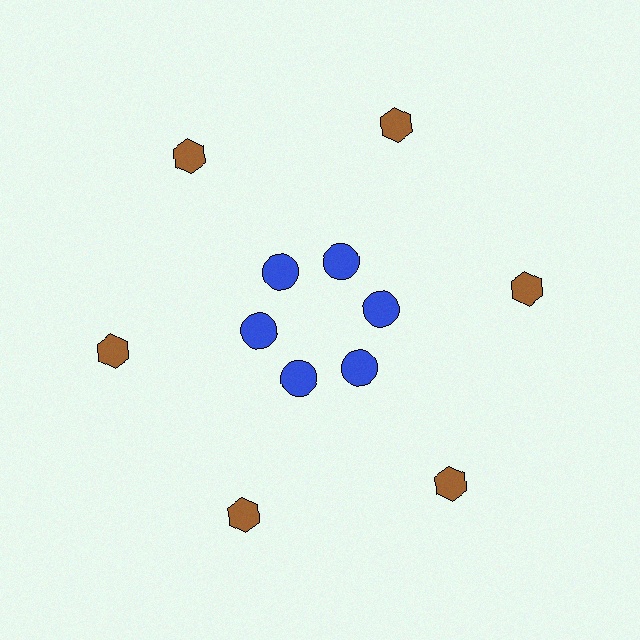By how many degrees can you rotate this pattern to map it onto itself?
The pattern maps onto itself every 60 degrees of rotation.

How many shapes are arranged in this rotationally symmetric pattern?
There are 12 shapes, arranged in 6 groups of 2.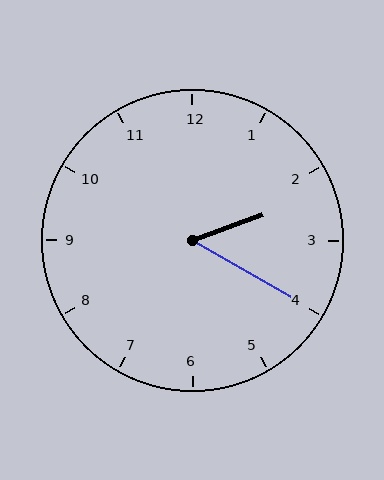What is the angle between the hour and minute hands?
Approximately 50 degrees.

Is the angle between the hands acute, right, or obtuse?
It is acute.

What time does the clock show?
2:20.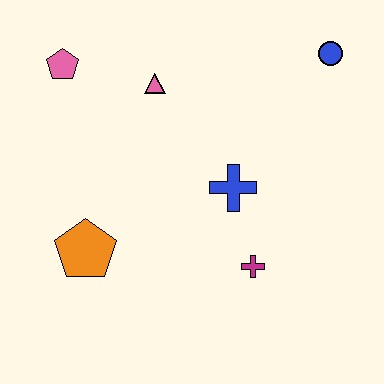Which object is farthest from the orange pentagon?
The blue circle is farthest from the orange pentagon.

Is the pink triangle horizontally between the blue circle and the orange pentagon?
Yes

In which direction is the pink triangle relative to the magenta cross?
The pink triangle is above the magenta cross.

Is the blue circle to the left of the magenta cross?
No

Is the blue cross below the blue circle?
Yes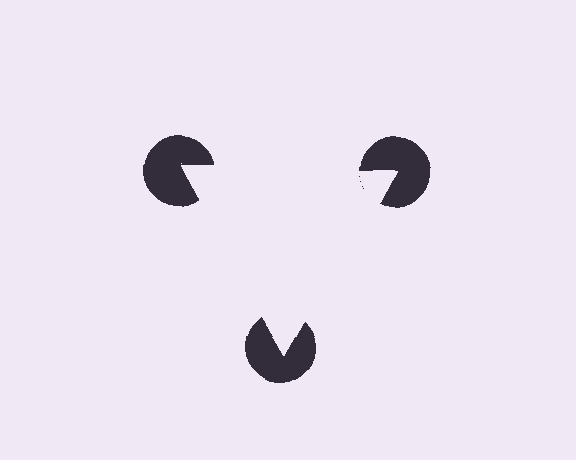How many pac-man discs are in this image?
There are 3 — one at each vertex of the illusory triangle.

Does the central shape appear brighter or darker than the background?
It typically appears slightly brighter than the background, even though no actual brightness change is drawn.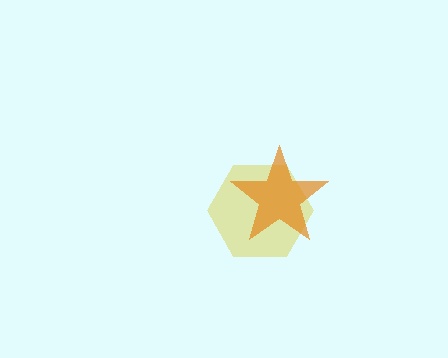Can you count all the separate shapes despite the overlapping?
Yes, there are 2 separate shapes.